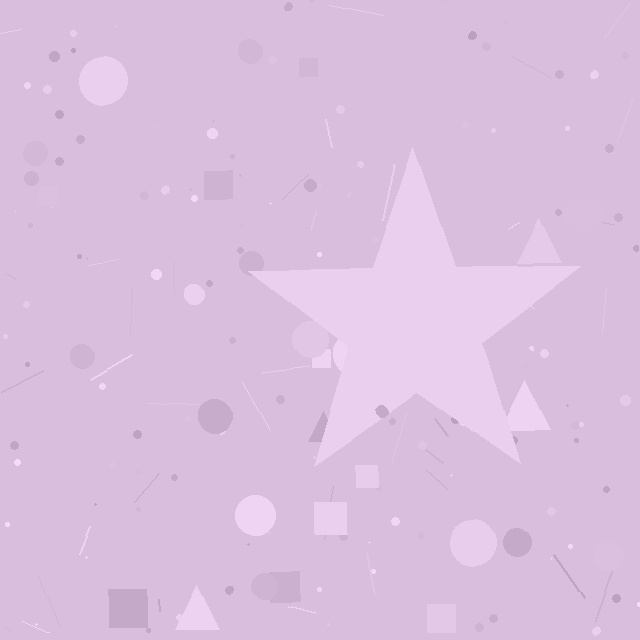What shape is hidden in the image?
A star is hidden in the image.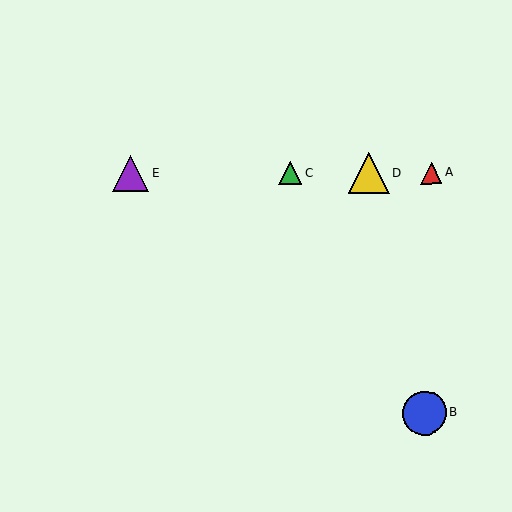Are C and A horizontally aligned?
Yes, both are at y≈173.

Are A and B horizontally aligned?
No, A is at y≈173 and B is at y≈413.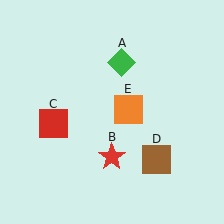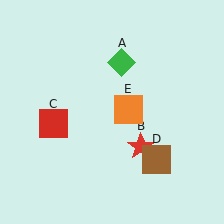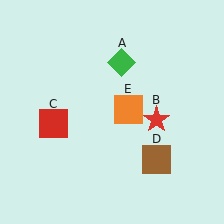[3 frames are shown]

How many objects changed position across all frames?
1 object changed position: red star (object B).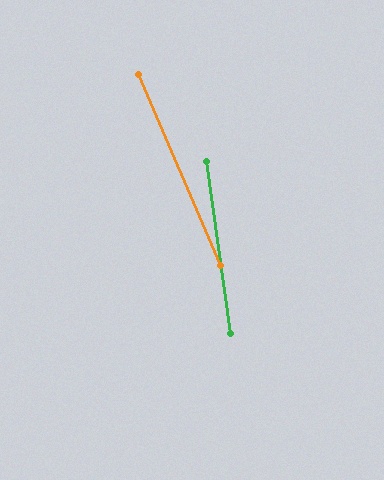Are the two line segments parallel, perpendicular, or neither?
Neither parallel nor perpendicular — they differ by about 15°.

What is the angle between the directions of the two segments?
Approximately 15 degrees.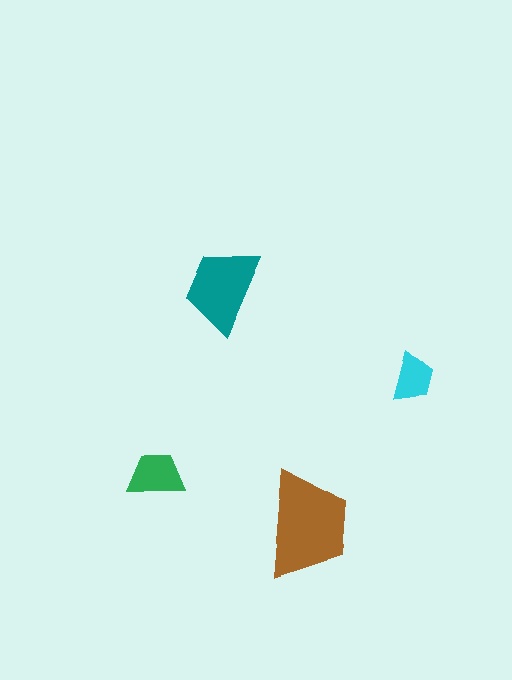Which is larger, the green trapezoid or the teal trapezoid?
The teal one.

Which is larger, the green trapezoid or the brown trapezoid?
The brown one.